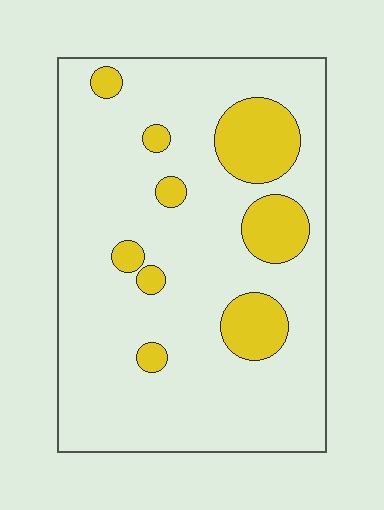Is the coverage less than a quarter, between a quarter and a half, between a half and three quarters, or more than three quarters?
Less than a quarter.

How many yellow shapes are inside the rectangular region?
9.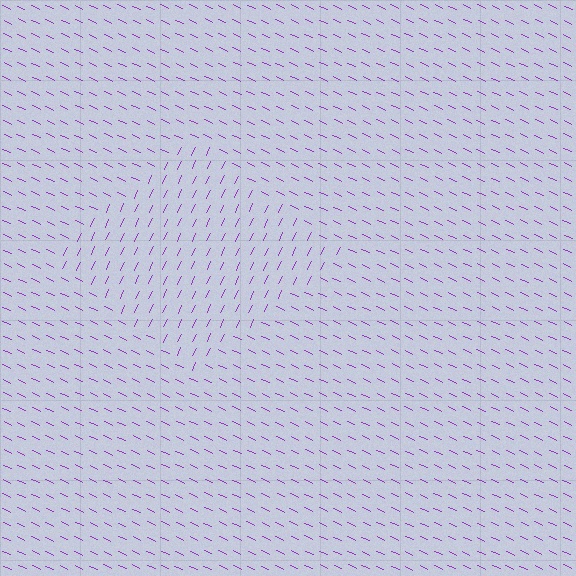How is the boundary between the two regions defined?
The boundary is defined purely by a change in line orientation (approximately 90 degrees difference). All lines are the same color and thickness.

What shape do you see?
I see a diamond.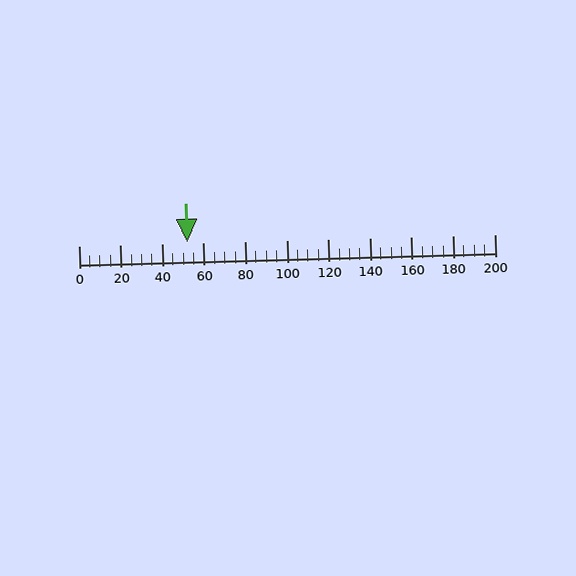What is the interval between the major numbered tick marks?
The major tick marks are spaced 20 units apart.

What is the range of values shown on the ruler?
The ruler shows values from 0 to 200.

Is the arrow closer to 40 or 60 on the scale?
The arrow is closer to 60.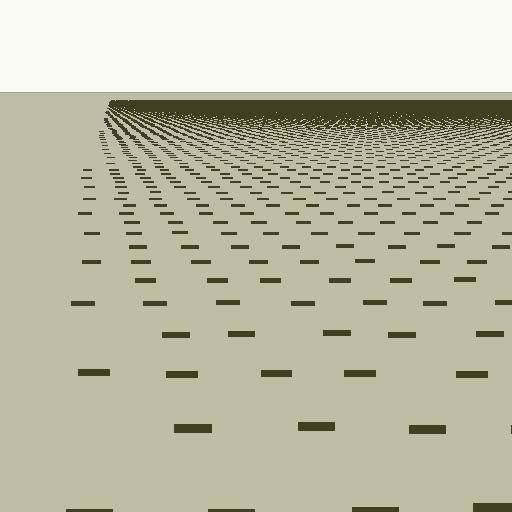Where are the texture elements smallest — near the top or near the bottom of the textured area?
Near the top.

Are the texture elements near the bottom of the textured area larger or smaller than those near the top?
Larger. Near the bottom, elements are closer to the viewer and appear at a bigger on-screen size.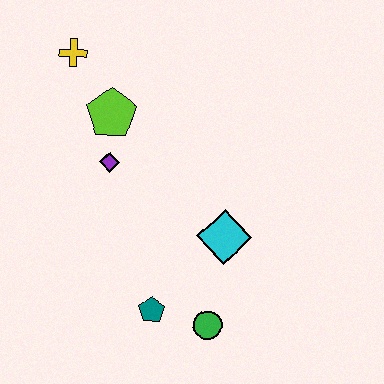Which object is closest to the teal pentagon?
The green circle is closest to the teal pentagon.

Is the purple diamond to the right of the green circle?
No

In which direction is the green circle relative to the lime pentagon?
The green circle is below the lime pentagon.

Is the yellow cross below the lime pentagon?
No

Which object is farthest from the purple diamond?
The green circle is farthest from the purple diamond.